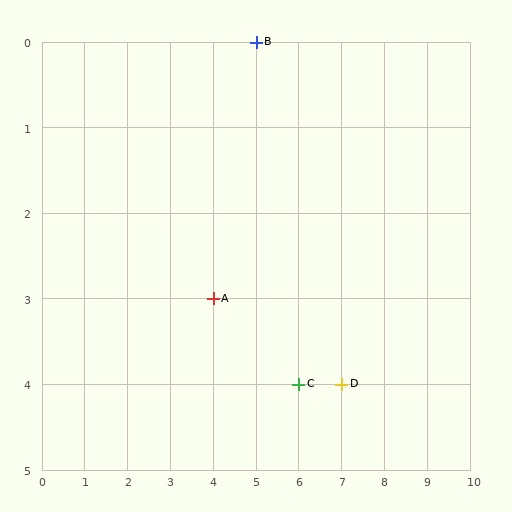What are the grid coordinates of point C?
Point C is at grid coordinates (6, 4).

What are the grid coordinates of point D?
Point D is at grid coordinates (7, 4).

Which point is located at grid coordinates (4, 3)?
Point A is at (4, 3).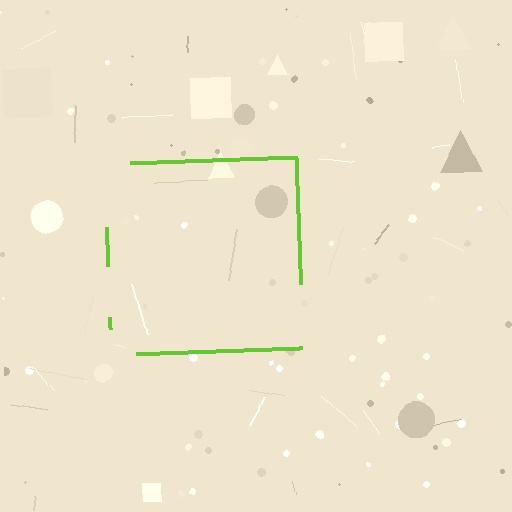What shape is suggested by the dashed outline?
The dashed outline suggests a square.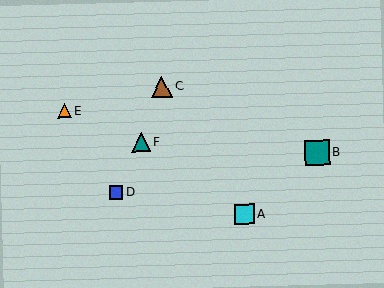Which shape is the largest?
The teal square (labeled B) is the largest.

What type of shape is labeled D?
Shape D is a blue square.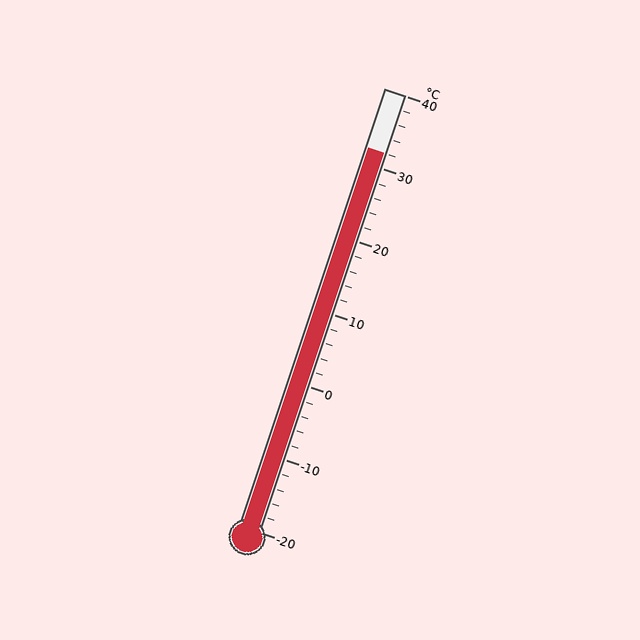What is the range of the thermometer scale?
The thermometer scale ranges from -20°C to 40°C.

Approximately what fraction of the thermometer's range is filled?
The thermometer is filled to approximately 85% of its range.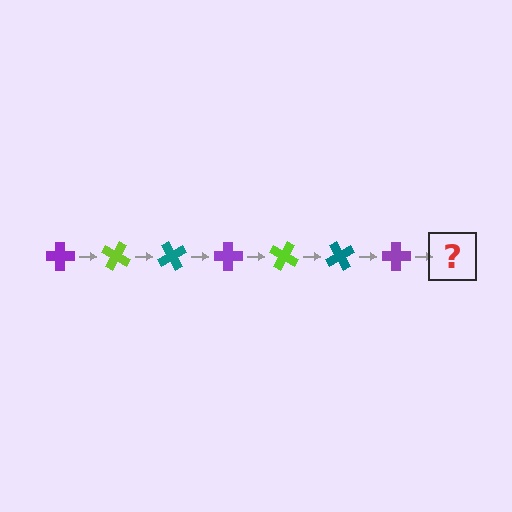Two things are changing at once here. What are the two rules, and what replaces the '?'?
The two rules are that it rotates 30 degrees each step and the color cycles through purple, lime, and teal. The '?' should be a lime cross, rotated 210 degrees from the start.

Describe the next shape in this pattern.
It should be a lime cross, rotated 210 degrees from the start.